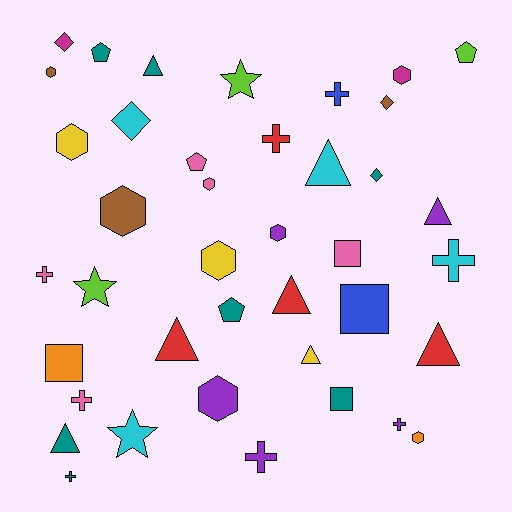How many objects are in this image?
There are 40 objects.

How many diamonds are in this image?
There are 4 diamonds.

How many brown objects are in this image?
There are 3 brown objects.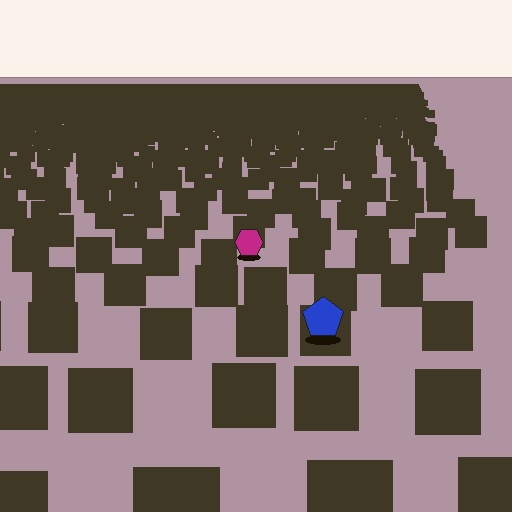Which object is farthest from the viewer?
The magenta hexagon is farthest from the viewer. It appears smaller and the ground texture around it is denser.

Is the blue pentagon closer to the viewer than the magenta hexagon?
Yes. The blue pentagon is closer — you can tell from the texture gradient: the ground texture is coarser near it.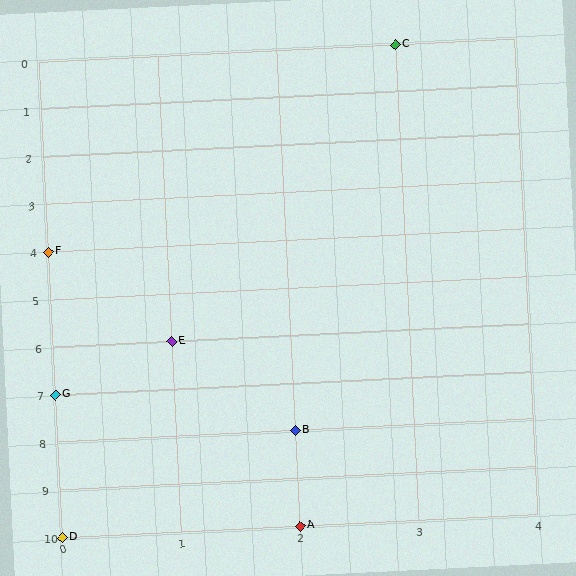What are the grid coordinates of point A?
Point A is at grid coordinates (2, 10).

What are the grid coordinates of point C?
Point C is at grid coordinates (3, 0).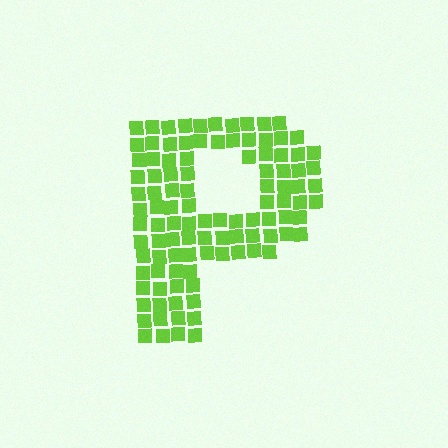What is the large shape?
The large shape is the letter P.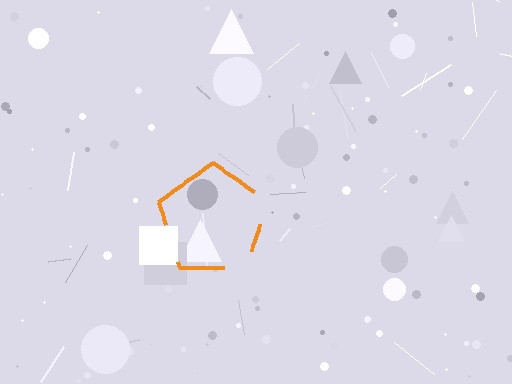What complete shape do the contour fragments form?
The contour fragments form a pentagon.